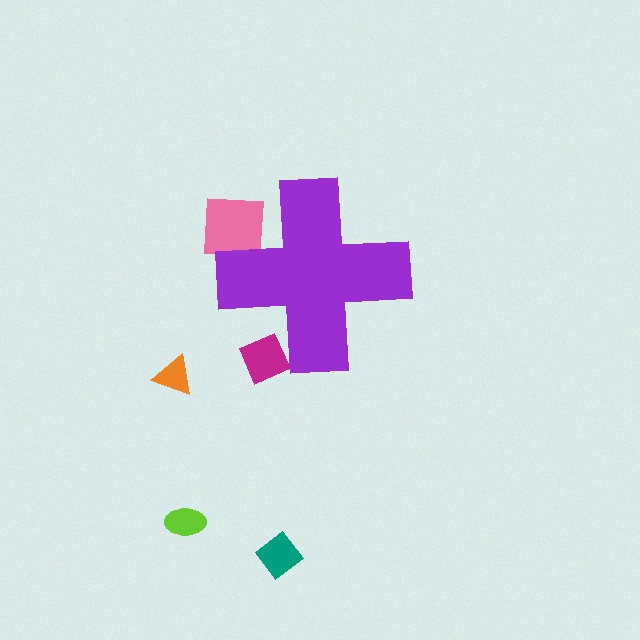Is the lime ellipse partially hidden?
No, the lime ellipse is fully visible.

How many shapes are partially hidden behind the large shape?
2 shapes are partially hidden.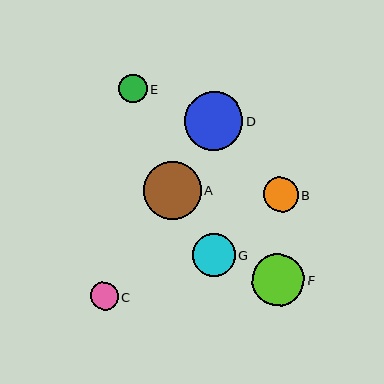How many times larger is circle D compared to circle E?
Circle D is approximately 2.1 times the size of circle E.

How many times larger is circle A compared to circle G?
Circle A is approximately 1.3 times the size of circle G.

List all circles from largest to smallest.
From largest to smallest: D, A, F, G, B, E, C.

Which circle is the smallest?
Circle C is the smallest with a size of approximately 28 pixels.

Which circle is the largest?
Circle D is the largest with a size of approximately 59 pixels.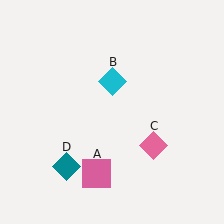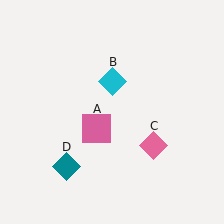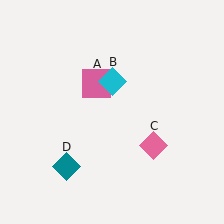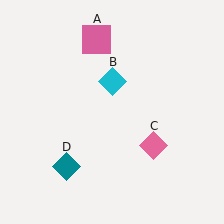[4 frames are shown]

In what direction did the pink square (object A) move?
The pink square (object A) moved up.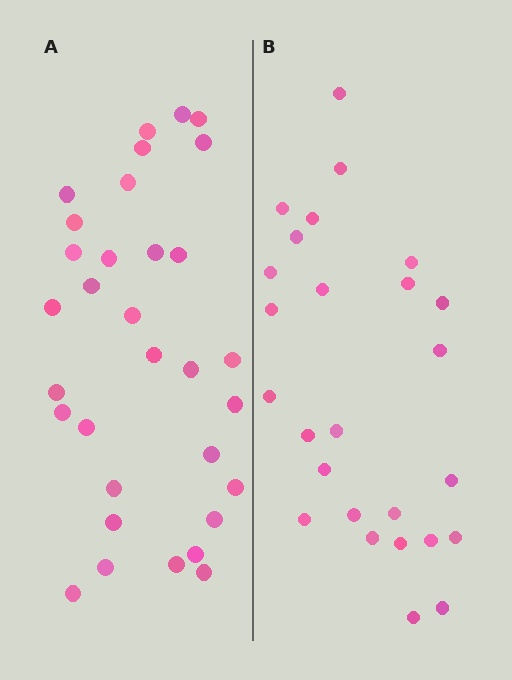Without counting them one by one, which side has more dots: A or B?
Region A (the left region) has more dots.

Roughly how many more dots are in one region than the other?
Region A has about 6 more dots than region B.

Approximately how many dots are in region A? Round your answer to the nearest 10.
About 30 dots. (The exact count is 32, which rounds to 30.)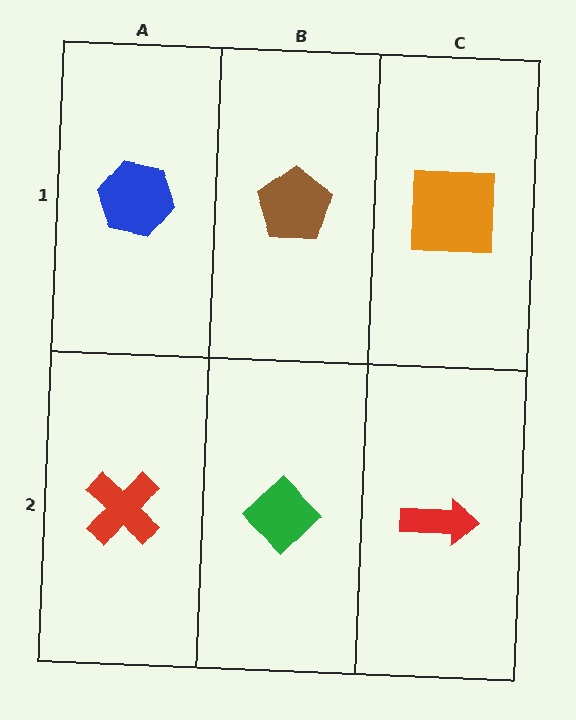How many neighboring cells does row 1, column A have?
2.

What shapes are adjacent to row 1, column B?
A green diamond (row 2, column B), a blue hexagon (row 1, column A), an orange square (row 1, column C).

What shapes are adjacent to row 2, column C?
An orange square (row 1, column C), a green diamond (row 2, column B).